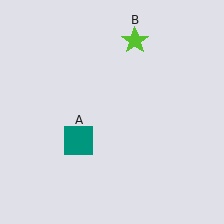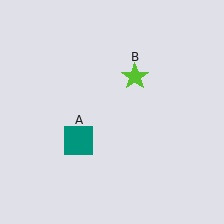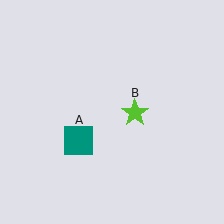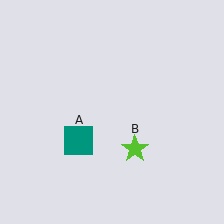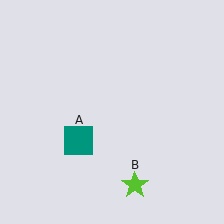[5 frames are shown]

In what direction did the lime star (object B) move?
The lime star (object B) moved down.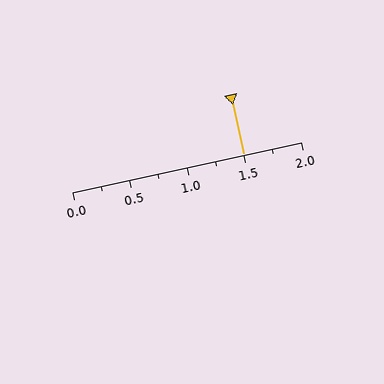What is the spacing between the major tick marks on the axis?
The major ticks are spaced 0.5 apart.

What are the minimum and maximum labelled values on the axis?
The axis runs from 0.0 to 2.0.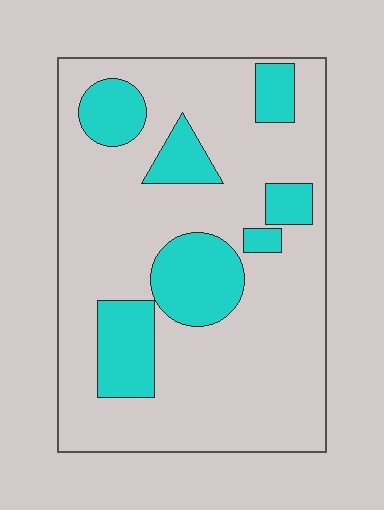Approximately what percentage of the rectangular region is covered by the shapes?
Approximately 25%.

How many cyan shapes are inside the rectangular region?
7.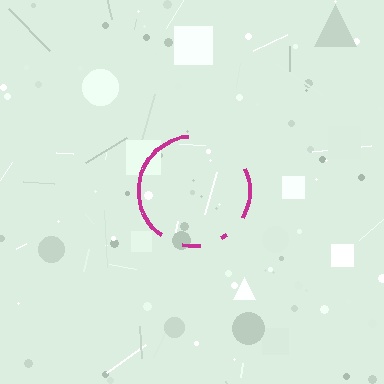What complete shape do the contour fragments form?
The contour fragments form a circle.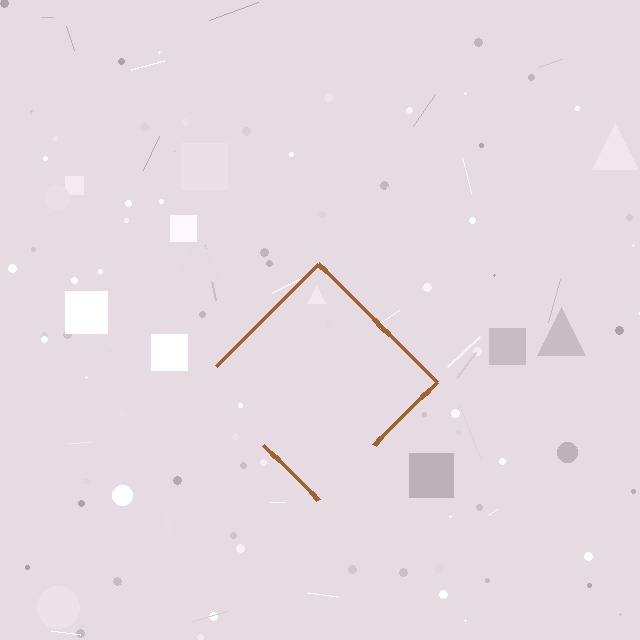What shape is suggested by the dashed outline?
The dashed outline suggests a diamond.